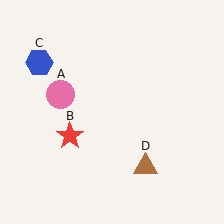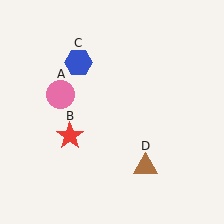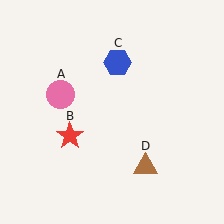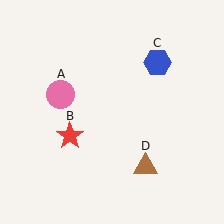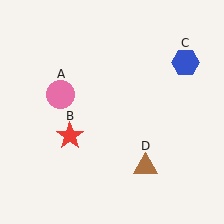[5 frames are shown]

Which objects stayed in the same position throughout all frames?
Pink circle (object A) and red star (object B) and brown triangle (object D) remained stationary.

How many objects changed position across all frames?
1 object changed position: blue hexagon (object C).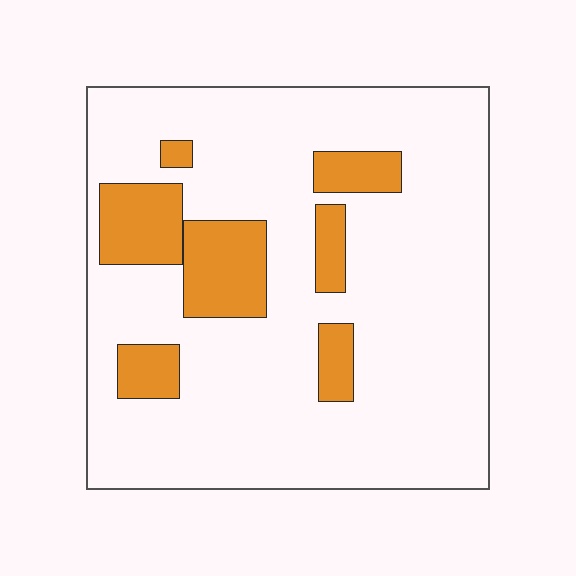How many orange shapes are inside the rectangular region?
7.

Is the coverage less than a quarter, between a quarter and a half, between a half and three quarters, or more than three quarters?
Less than a quarter.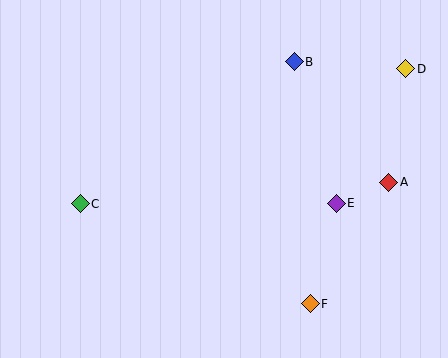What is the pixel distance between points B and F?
The distance between B and F is 242 pixels.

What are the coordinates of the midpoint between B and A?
The midpoint between B and A is at (341, 122).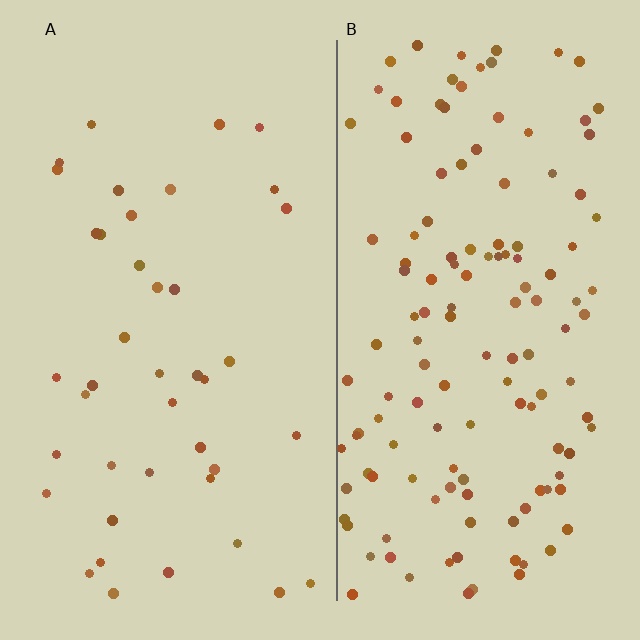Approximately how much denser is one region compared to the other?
Approximately 3.2× — region B over region A.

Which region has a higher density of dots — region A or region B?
B (the right).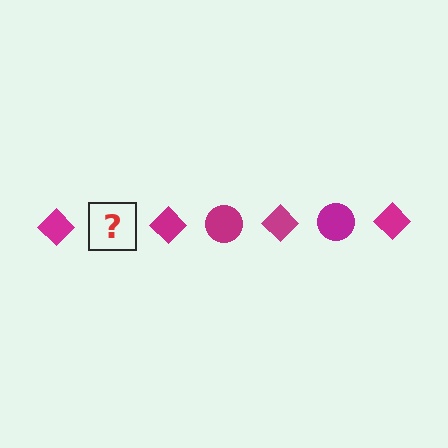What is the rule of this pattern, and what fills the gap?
The rule is that the pattern cycles through diamond, circle shapes in magenta. The gap should be filled with a magenta circle.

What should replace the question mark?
The question mark should be replaced with a magenta circle.